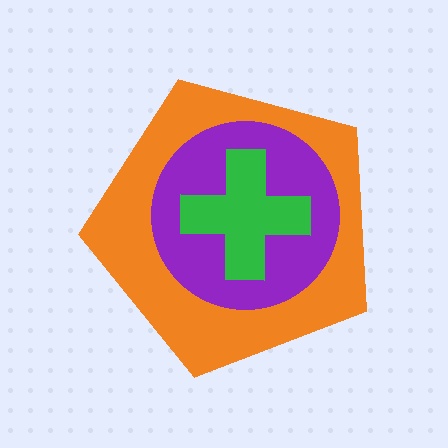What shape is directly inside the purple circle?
The green cross.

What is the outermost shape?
The orange pentagon.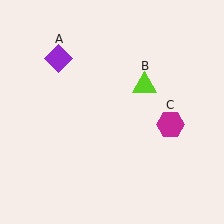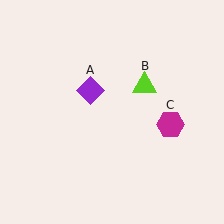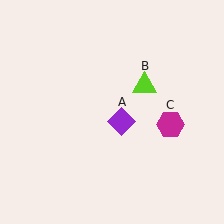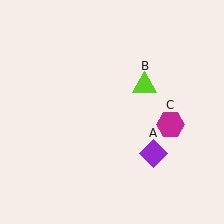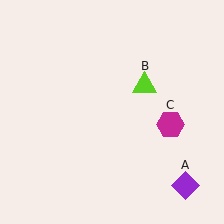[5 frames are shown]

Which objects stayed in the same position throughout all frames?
Lime triangle (object B) and magenta hexagon (object C) remained stationary.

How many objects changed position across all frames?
1 object changed position: purple diamond (object A).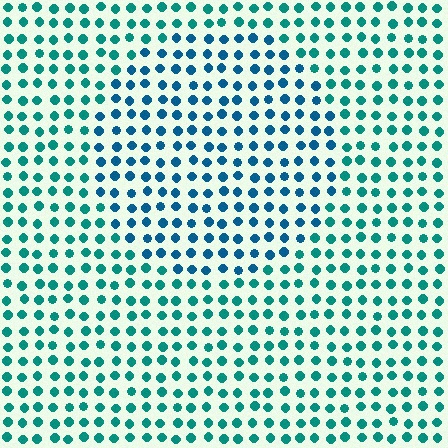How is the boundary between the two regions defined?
The boundary is defined purely by a slight shift in hue (about 29 degrees). Spacing, size, and orientation are identical on both sides.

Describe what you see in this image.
The image is filled with small teal elements in a uniform arrangement. A circle-shaped region is visible where the elements are tinted to a slightly different hue, forming a subtle color boundary.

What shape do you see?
I see a circle.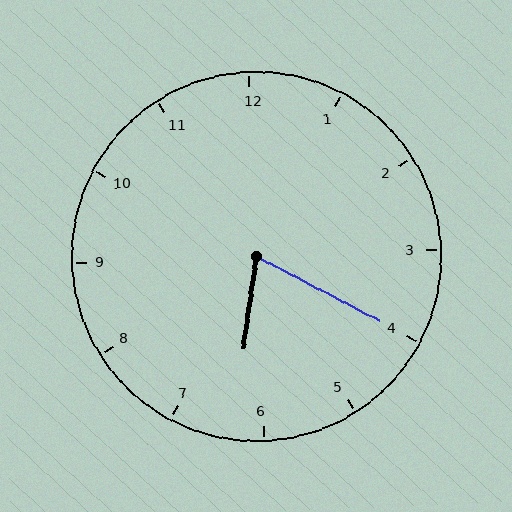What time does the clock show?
6:20.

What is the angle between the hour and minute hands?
Approximately 70 degrees.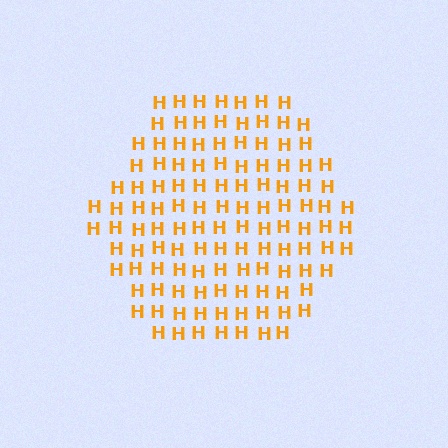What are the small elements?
The small elements are letter H's.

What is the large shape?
The large shape is a hexagon.